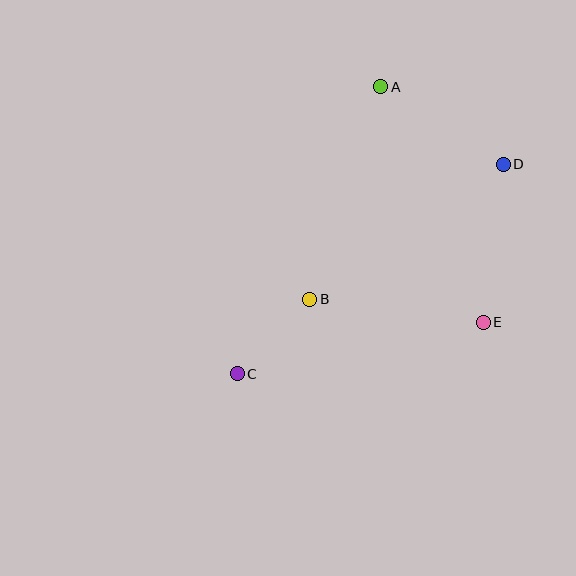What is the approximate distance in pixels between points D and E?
The distance between D and E is approximately 159 pixels.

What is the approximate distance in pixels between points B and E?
The distance between B and E is approximately 175 pixels.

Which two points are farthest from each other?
Points C and D are farthest from each other.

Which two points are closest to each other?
Points B and C are closest to each other.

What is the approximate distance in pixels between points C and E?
The distance between C and E is approximately 251 pixels.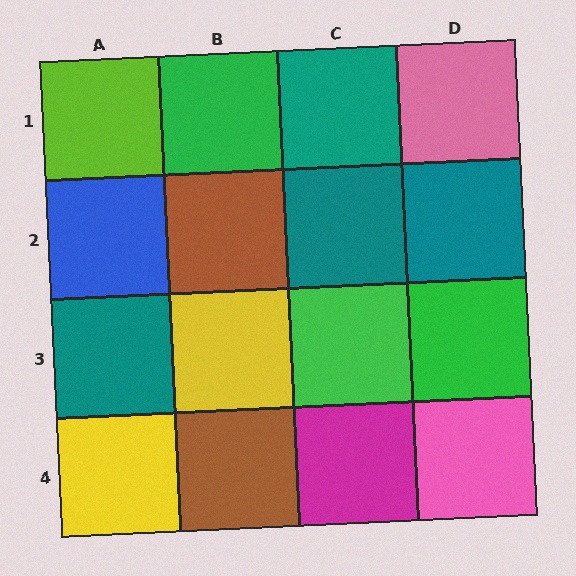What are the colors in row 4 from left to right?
Yellow, brown, magenta, pink.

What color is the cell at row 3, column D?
Green.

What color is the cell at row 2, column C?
Teal.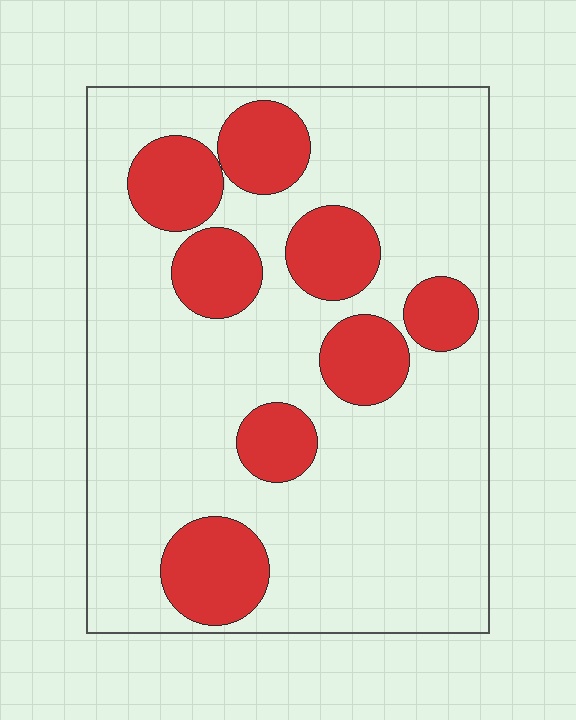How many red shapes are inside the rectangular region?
8.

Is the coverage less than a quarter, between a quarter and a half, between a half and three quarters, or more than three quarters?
Less than a quarter.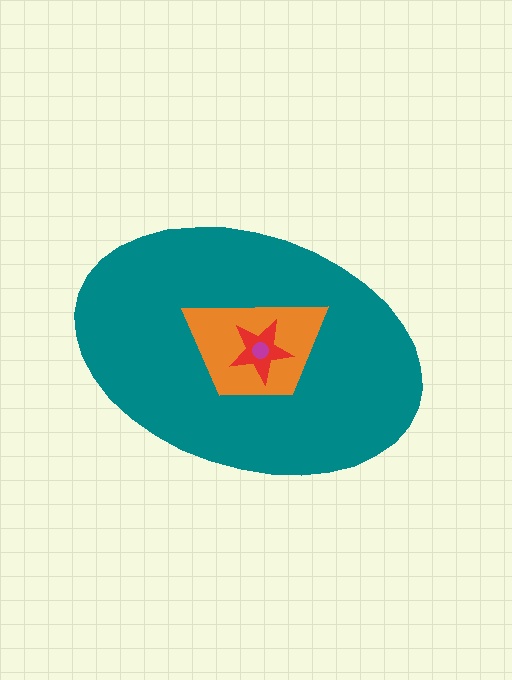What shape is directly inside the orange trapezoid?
The red star.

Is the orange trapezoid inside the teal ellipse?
Yes.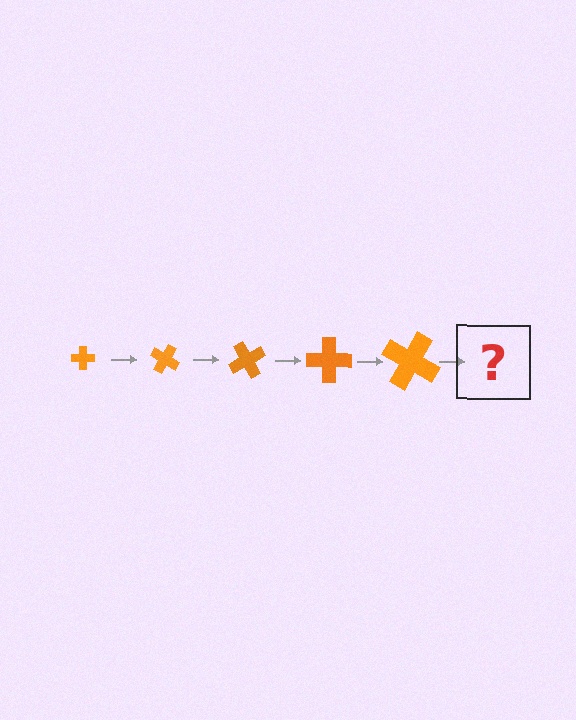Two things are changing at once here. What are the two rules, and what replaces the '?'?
The two rules are that the cross grows larger each step and it rotates 30 degrees each step. The '?' should be a cross, larger than the previous one and rotated 150 degrees from the start.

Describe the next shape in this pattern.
It should be a cross, larger than the previous one and rotated 150 degrees from the start.